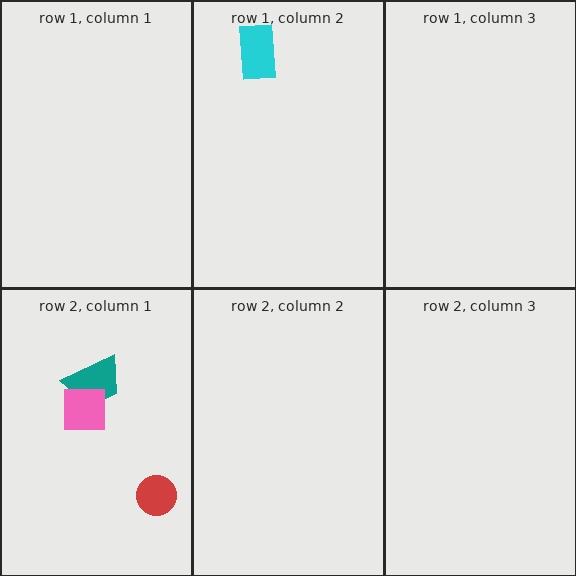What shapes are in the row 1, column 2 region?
The cyan rectangle.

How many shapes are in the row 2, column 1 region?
3.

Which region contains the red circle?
The row 2, column 1 region.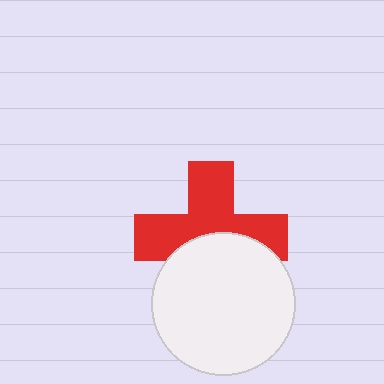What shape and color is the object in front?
The object in front is a white circle.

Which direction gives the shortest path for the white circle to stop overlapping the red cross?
Moving down gives the shortest separation.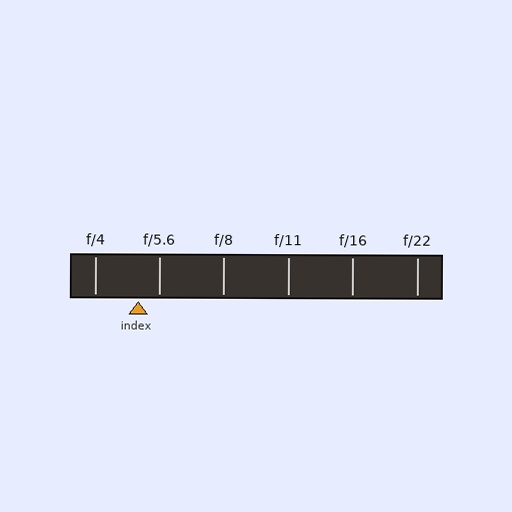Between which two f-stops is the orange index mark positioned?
The index mark is between f/4 and f/5.6.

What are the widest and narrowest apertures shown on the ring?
The widest aperture shown is f/4 and the narrowest is f/22.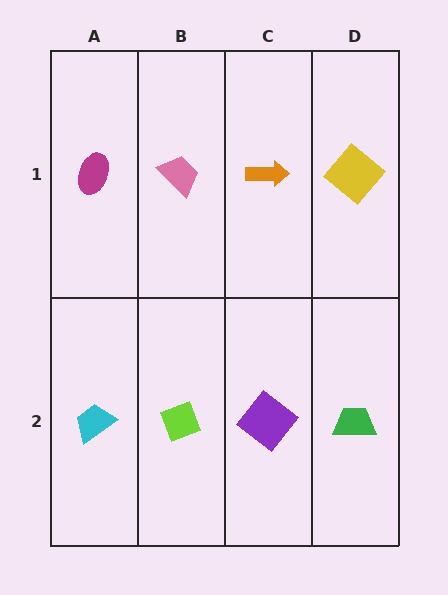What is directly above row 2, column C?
An orange arrow.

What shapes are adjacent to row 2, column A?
A magenta ellipse (row 1, column A), a lime diamond (row 2, column B).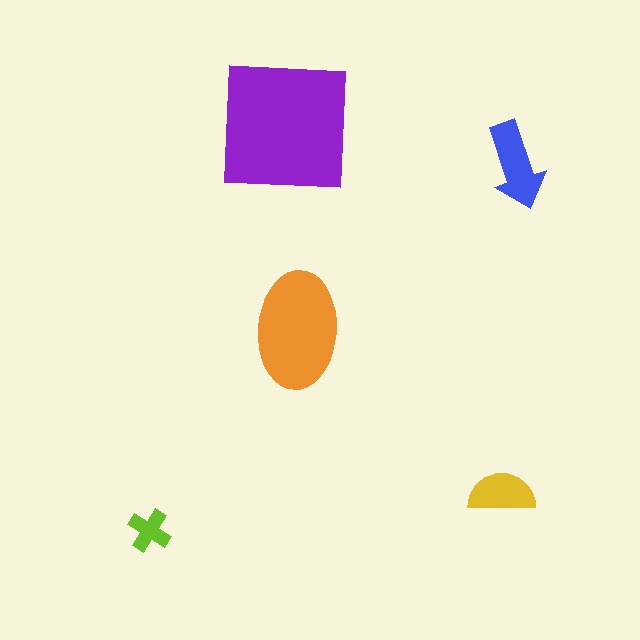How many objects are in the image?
There are 5 objects in the image.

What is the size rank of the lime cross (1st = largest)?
5th.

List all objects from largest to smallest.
The purple square, the orange ellipse, the blue arrow, the yellow semicircle, the lime cross.